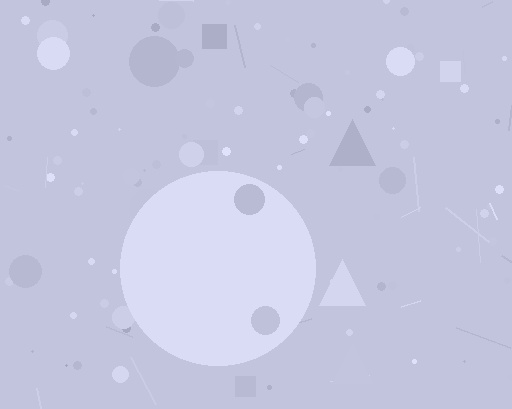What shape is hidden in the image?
A circle is hidden in the image.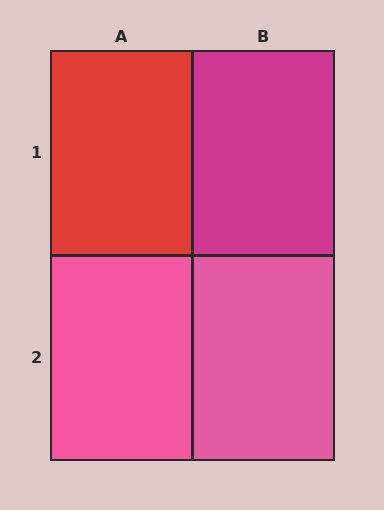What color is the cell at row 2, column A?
Pink.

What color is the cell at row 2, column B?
Pink.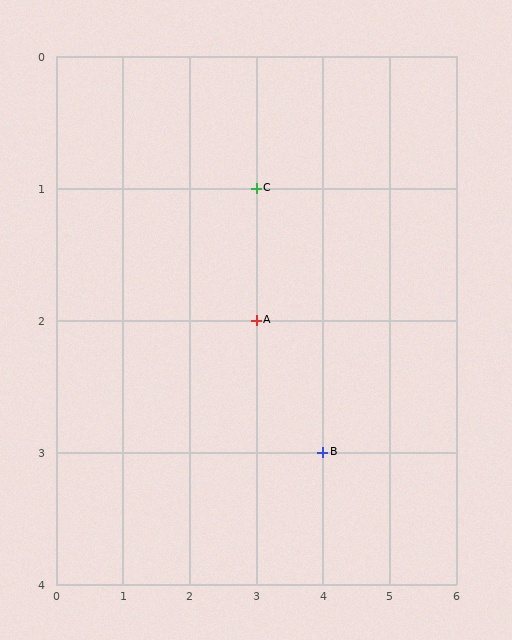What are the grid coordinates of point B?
Point B is at grid coordinates (4, 3).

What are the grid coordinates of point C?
Point C is at grid coordinates (3, 1).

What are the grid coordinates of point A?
Point A is at grid coordinates (3, 2).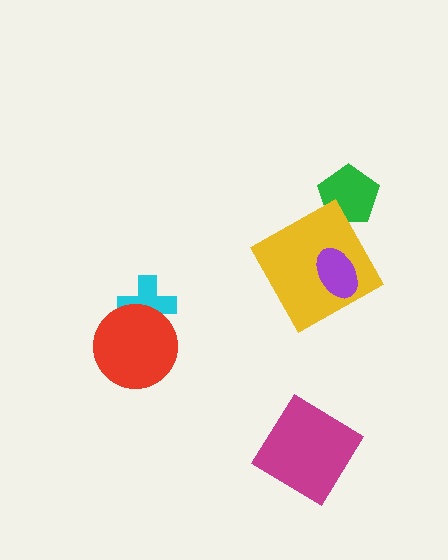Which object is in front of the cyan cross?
The red circle is in front of the cyan cross.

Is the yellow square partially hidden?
Yes, it is partially covered by another shape.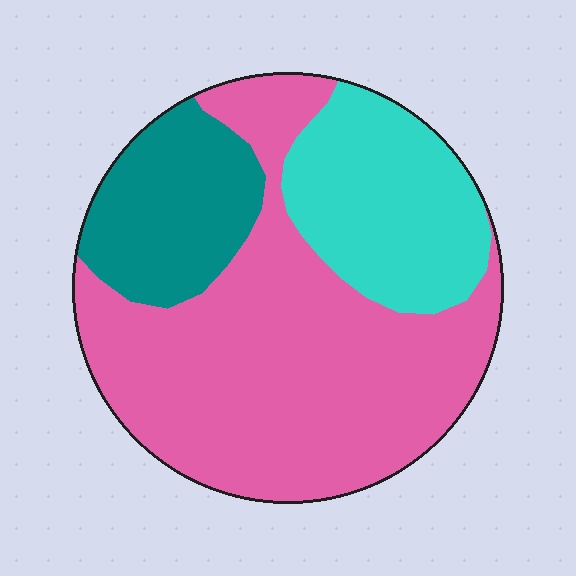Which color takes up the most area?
Pink, at roughly 60%.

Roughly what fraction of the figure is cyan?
Cyan covers about 25% of the figure.